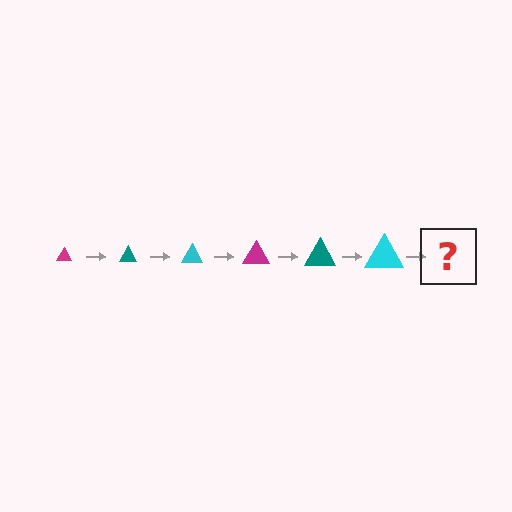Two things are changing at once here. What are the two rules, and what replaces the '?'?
The two rules are that the triangle grows larger each step and the color cycles through magenta, teal, and cyan. The '?' should be a magenta triangle, larger than the previous one.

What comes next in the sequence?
The next element should be a magenta triangle, larger than the previous one.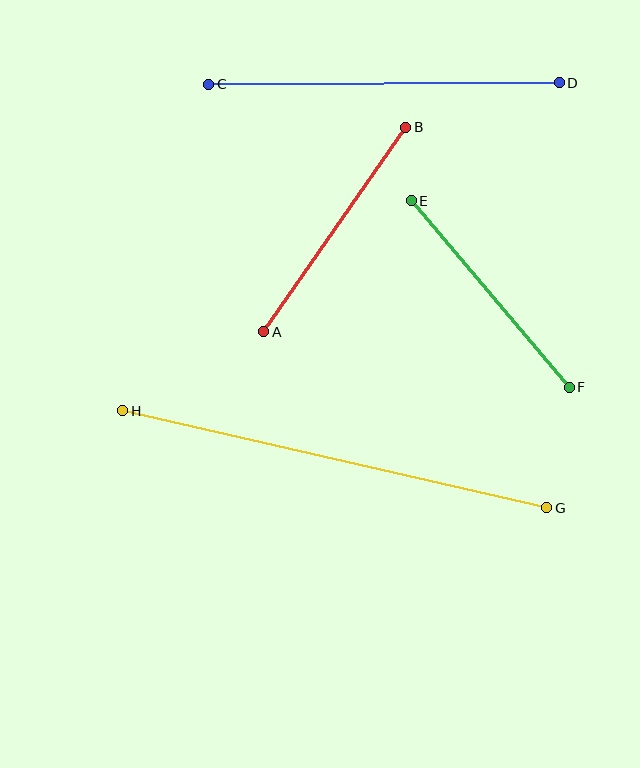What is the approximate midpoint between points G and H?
The midpoint is at approximately (335, 459) pixels.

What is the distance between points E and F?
The distance is approximately 244 pixels.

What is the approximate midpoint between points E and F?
The midpoint is at approximately (490, 294) pixels.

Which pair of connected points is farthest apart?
Points G and H are farthest apart.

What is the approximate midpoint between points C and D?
The midpoint is at approximately (384, 84) pixels.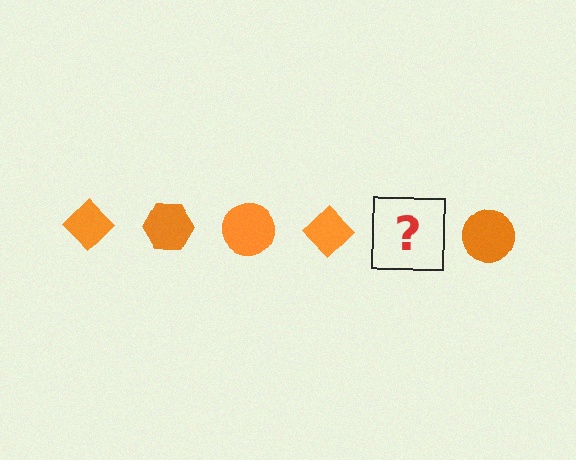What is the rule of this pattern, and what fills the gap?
The rule is that the pattern cycles through diamond, hexagon, circle shapes in orange. The gap should be filled with an orange hexagon.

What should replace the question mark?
The question mark should be replaced with an orange hexagon.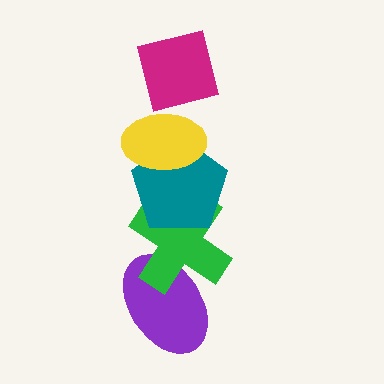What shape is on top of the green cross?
The teal pentagon is on top of the green cross.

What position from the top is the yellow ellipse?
The yellow ellipse is 2nd from the top.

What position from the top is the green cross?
The green cross is 4th from the top.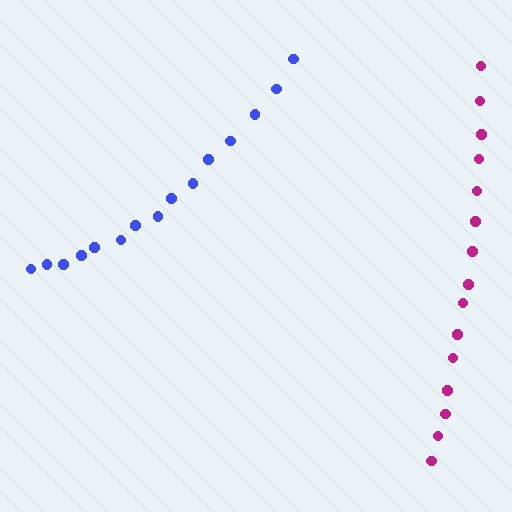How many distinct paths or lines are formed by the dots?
There are 2 distinct paths.